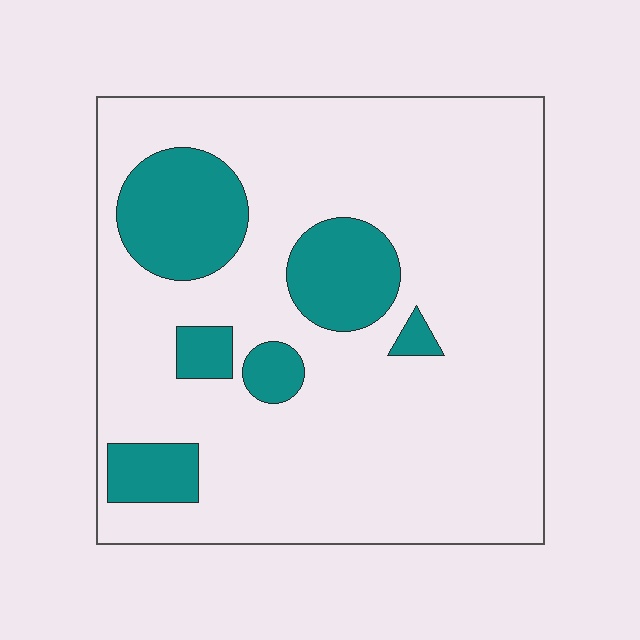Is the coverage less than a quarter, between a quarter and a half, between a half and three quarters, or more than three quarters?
Less than a quarter.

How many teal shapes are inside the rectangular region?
6.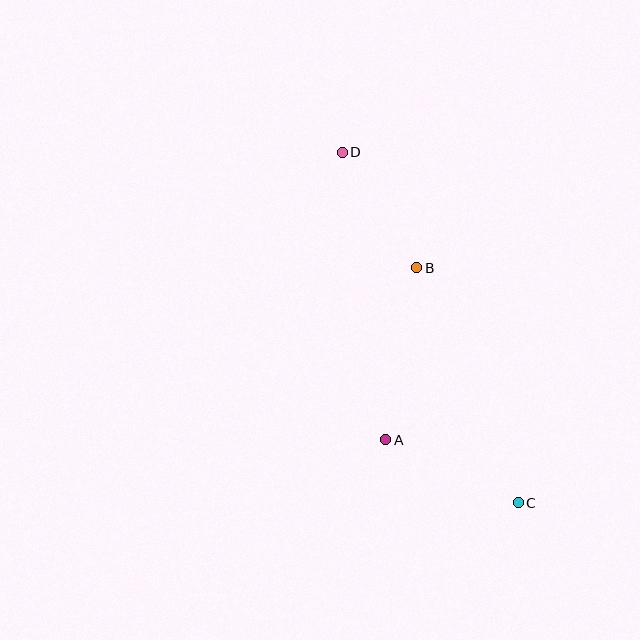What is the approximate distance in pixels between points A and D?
The distance between A and D is approximately 291 pixels.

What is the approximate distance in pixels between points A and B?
The distance between A and B is approximately 175 pixels.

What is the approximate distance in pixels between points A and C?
The distance between A and C is approximately 147 pixels.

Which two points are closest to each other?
Points B and D are closest to each other.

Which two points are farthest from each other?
Points C and D are farthest from each other.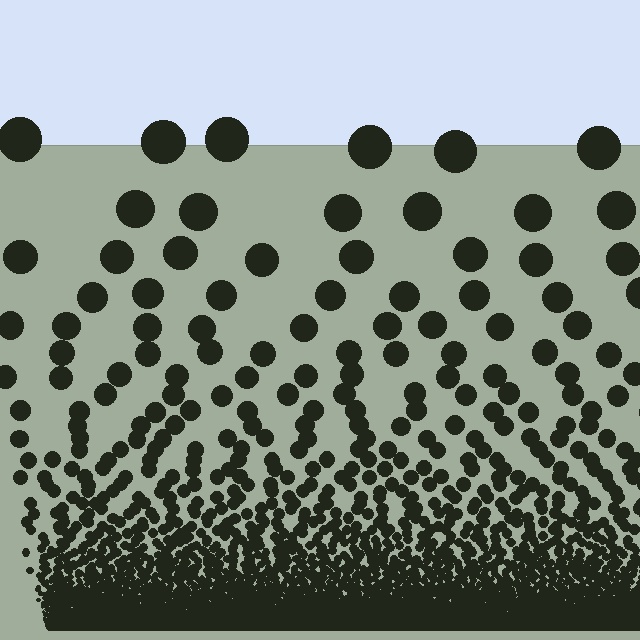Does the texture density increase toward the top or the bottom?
Density increases toward the bottom.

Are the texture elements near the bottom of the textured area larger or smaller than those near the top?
Smaller. The gradient is inverted — elements near the bottom are smaller and denser.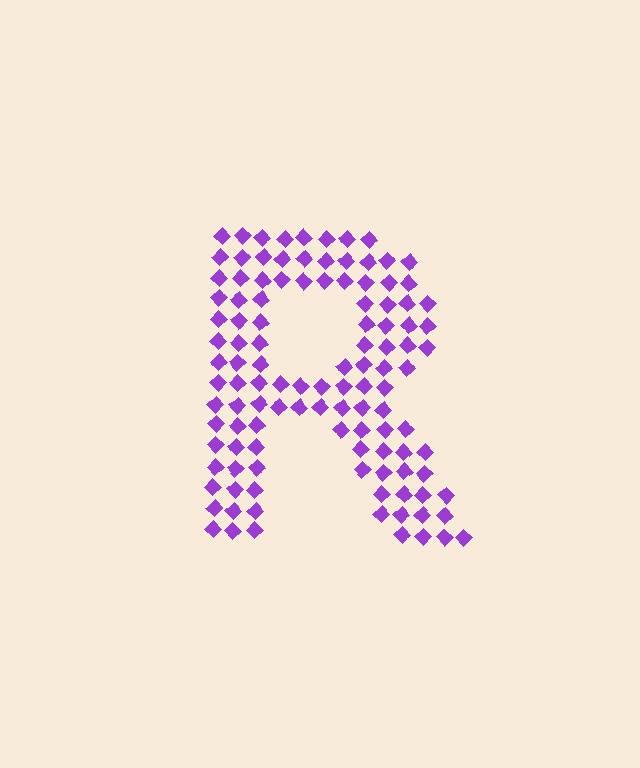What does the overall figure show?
The overall figure shows the letter R.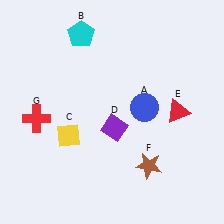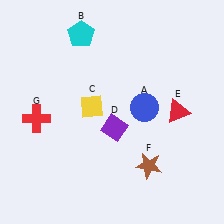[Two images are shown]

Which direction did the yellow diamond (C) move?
The yellow diamond (C) moved up.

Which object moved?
The yellow diamond (C) moved up.